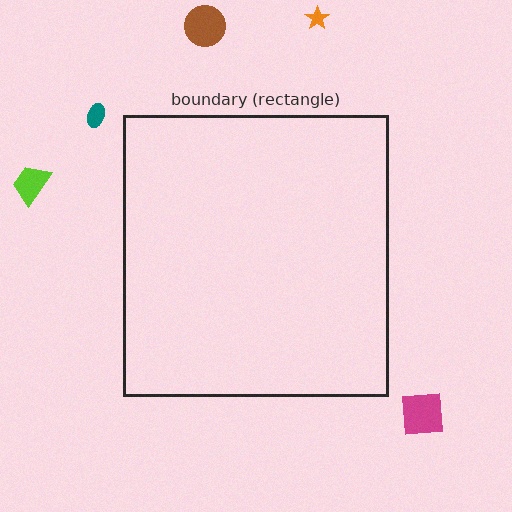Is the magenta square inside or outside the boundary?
Outside.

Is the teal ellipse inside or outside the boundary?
Outside.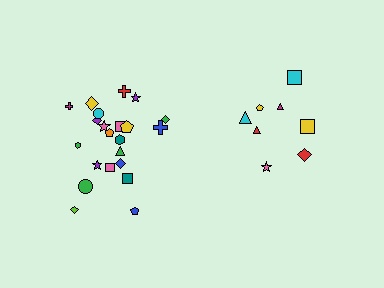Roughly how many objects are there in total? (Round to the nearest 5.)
Roughly 30 objects in total.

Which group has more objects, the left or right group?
The left group.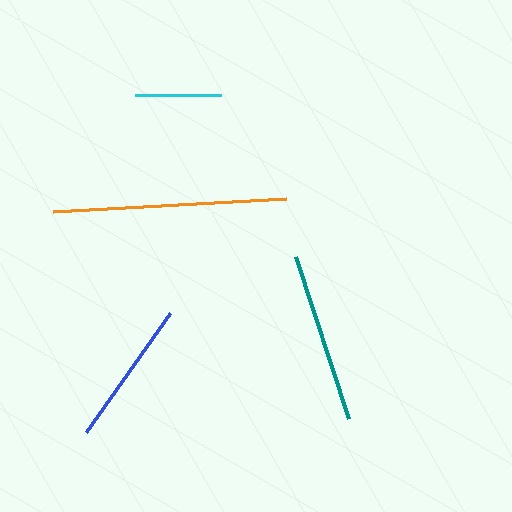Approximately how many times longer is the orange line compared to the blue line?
The orange line is approximately 1.6 times the length of the blue line.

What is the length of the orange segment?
The orange segment is approximately 233 pixels long.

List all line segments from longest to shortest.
From longest to shortest: orange, teal, blue, cyan.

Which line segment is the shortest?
The cyan line is the shortest at approximately 85 pixels.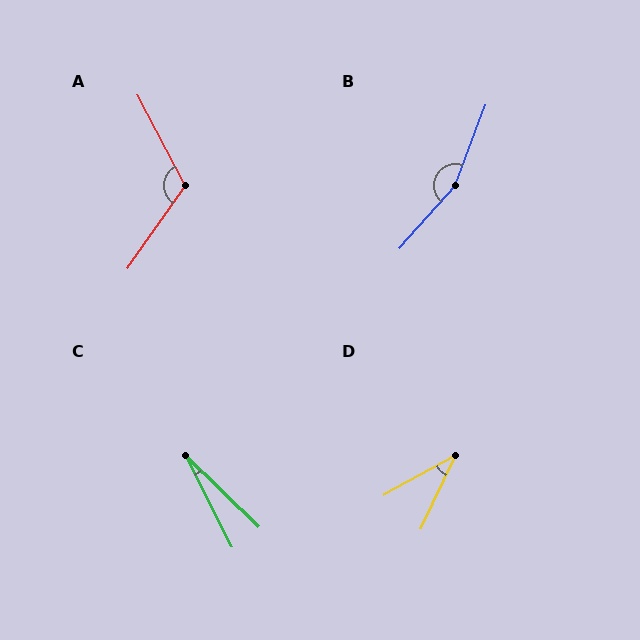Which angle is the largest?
B, at approximately 159 degrees.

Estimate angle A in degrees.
Approximately 117 degrees.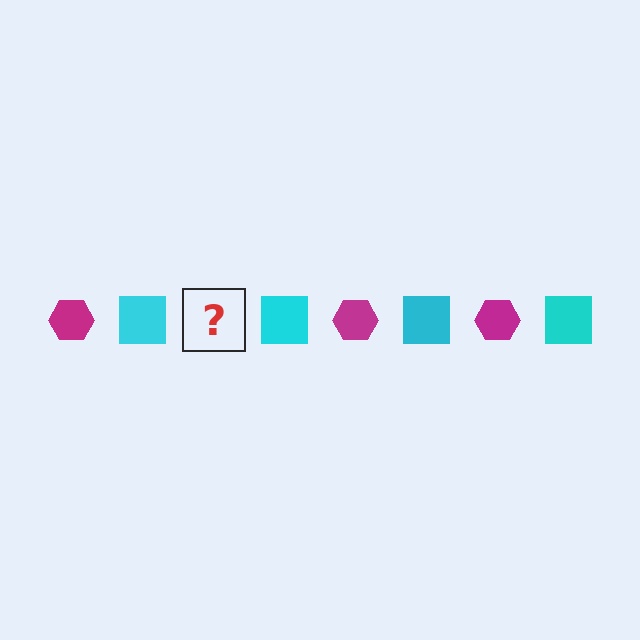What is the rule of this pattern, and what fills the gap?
The rule is that the pattern alternates between magenta hexagon and cyan square. The gap should be filled with a magenta hexagon.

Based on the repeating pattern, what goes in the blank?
The blank should be a magenta hexagon.